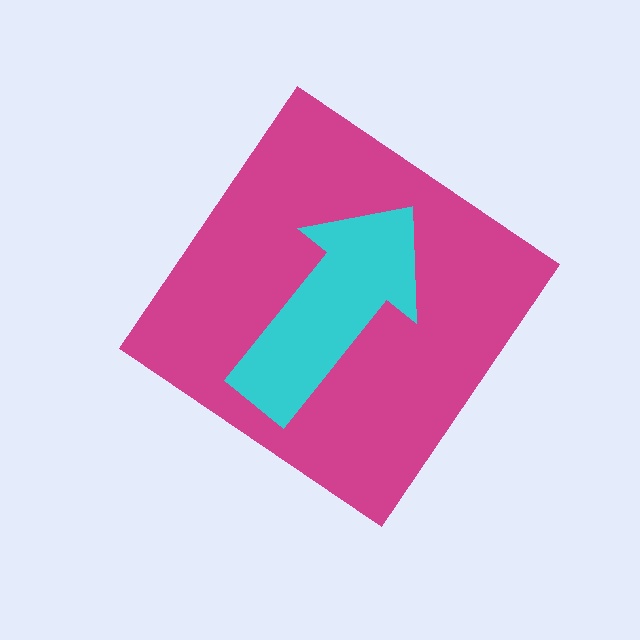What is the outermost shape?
The magenta diamond.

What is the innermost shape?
The cyan arrow.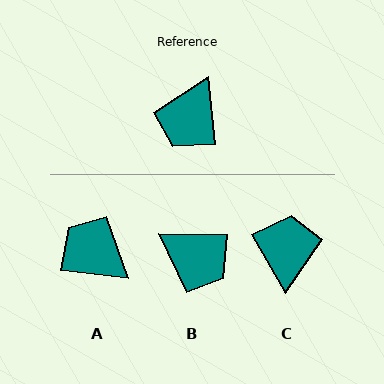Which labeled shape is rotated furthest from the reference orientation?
C, about 157 degrees away.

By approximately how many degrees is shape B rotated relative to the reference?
Approximately 83 degrees counter-clockwise.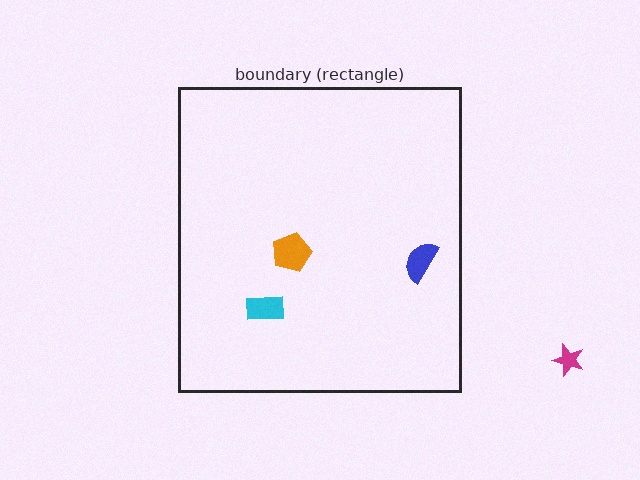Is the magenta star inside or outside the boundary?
Outside.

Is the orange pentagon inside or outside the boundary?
Inside.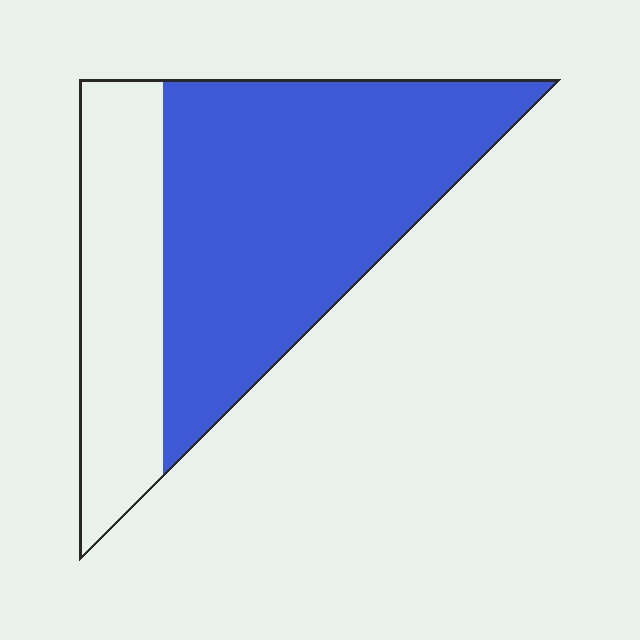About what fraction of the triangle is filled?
About two thirds (2/3).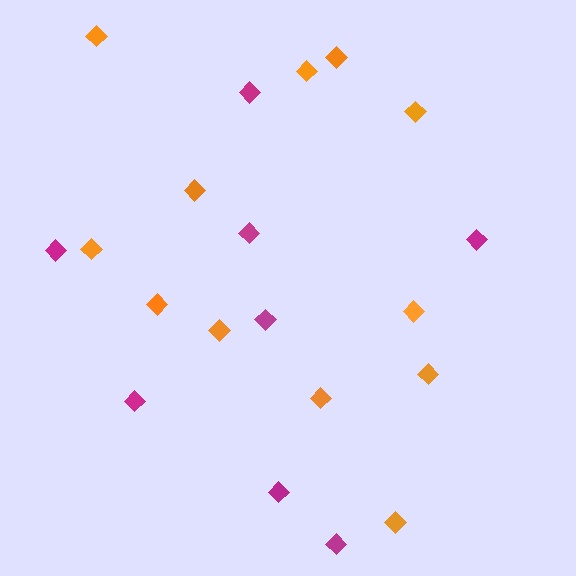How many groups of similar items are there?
There are 2 groups: one group of magenta diamonds (8) and one group of orange diamonds (12).